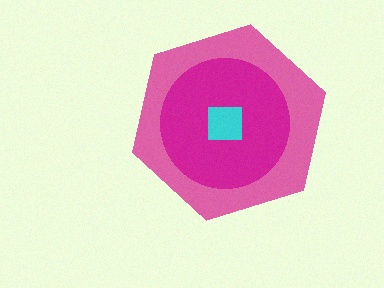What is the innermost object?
The cyan square.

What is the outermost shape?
The pink hexagon.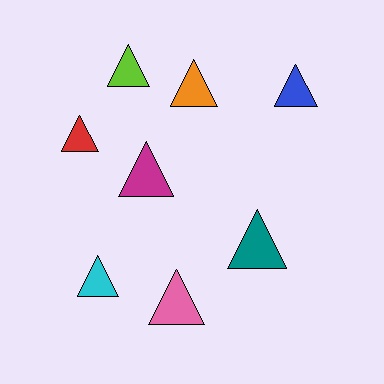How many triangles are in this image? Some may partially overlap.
There are 8 triangles.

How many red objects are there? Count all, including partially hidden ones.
There is 1 red object.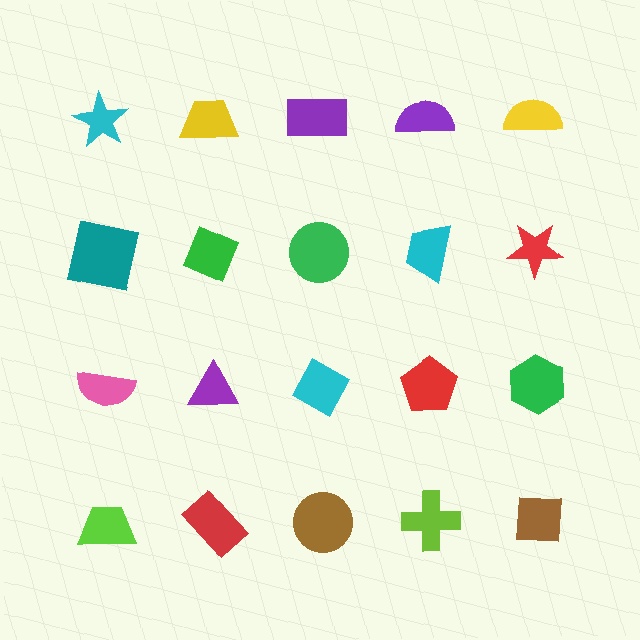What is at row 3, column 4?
A red pentagon.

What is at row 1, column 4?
A purple semicircle.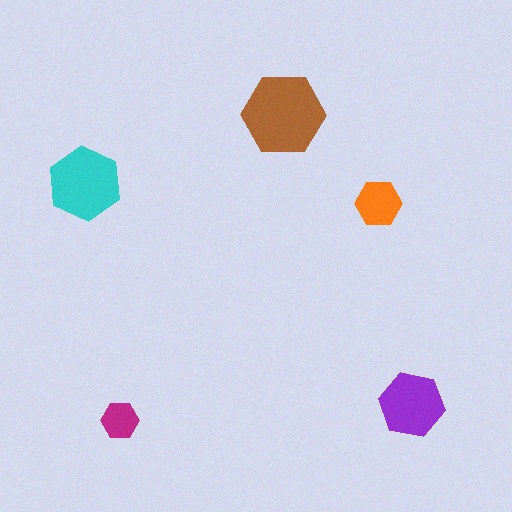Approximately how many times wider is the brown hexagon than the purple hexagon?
About 1.5 times wider.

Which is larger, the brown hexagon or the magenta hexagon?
The brown one.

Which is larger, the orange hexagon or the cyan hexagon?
The cyan one.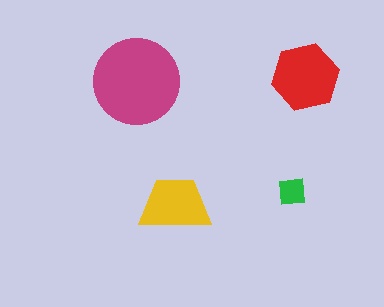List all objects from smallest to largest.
The green square, the yellow trapezoid, the red hexagon, the magenta circle.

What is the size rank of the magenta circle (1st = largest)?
1st.